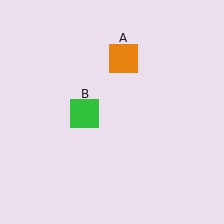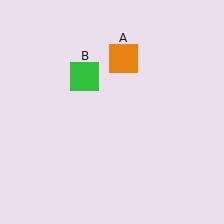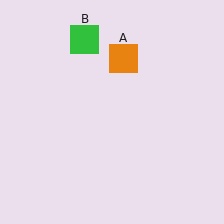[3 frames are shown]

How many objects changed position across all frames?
1 object changed position: green square (object B).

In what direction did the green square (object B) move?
The green square (object B) moved up.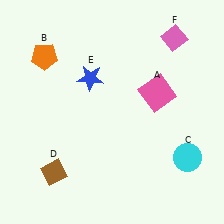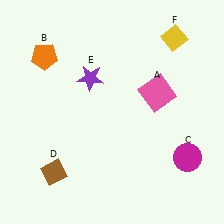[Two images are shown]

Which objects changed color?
C changed from cyan to magenta. E changed from blue to purple. F changed from pink to yellow.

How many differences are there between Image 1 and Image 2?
There are 3 differences between the two images.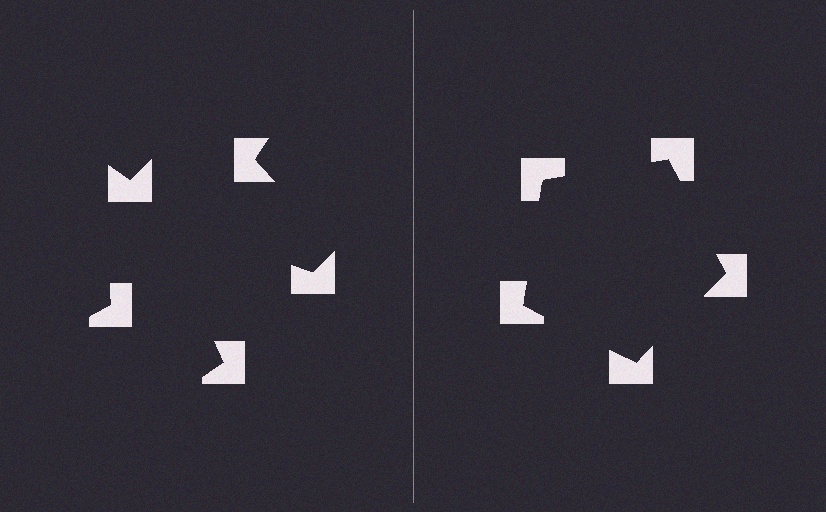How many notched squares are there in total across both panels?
10 — 5 on each side.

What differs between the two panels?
The notched squares are positioned identically on both sides; only the wedge orientations differ. On the right they align to a pentagon; on the left they are misaligned.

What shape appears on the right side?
An illusory pentagon.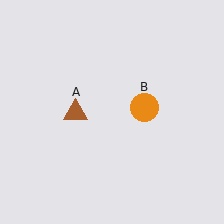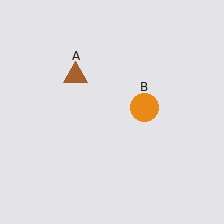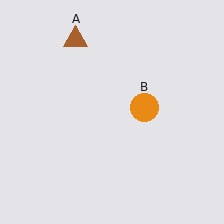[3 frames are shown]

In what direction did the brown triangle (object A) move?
The brown triangle (object A) moved up.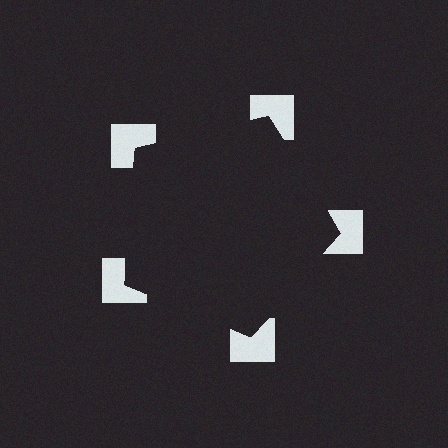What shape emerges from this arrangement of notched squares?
An illusory pentagon — its edges are inferred from the aligned wedge cuts in the notched squares, not physically drawn.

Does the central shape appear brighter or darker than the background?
It typically appears slightly darker than the background, even though no actual brightness change is drawn.